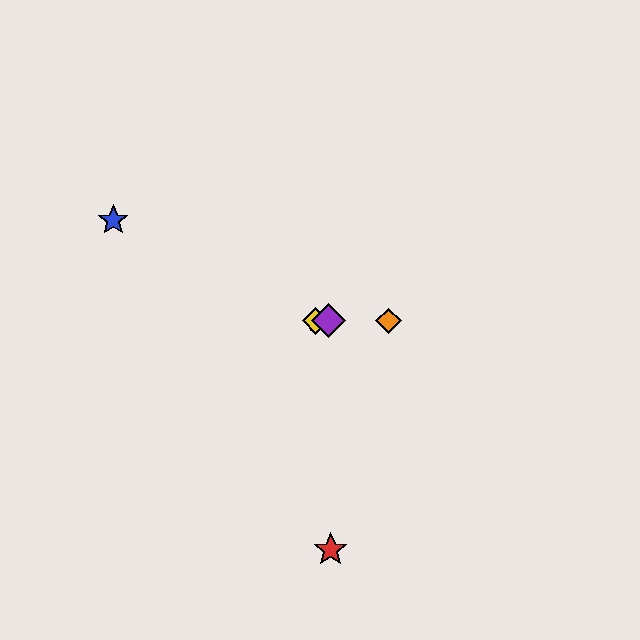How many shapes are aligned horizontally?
4 shapes (the green star, the yellow diamond, the purple diamond, the orange diamond) are aligned horizontally.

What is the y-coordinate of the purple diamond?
The purple diamond is at y≈321.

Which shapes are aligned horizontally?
The green star, the yellow diamond, the purple diamond, the orange diamond are aligned horizontally.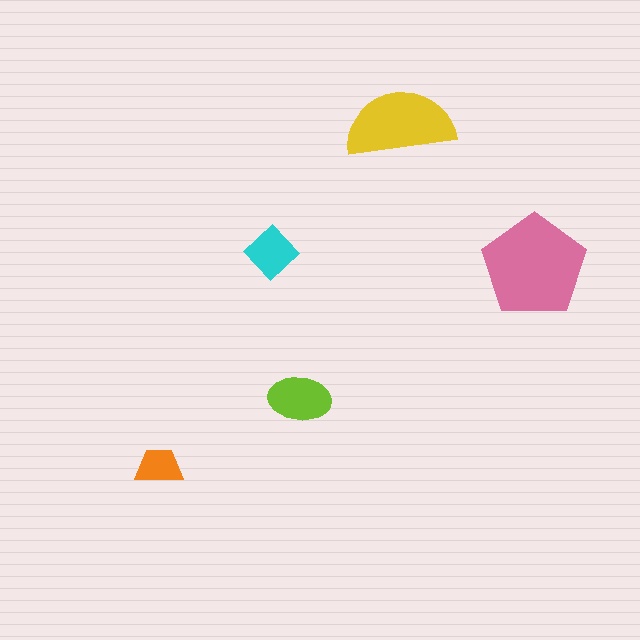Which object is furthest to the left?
The orange trapezoid is leftmost.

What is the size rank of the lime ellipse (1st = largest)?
3rd.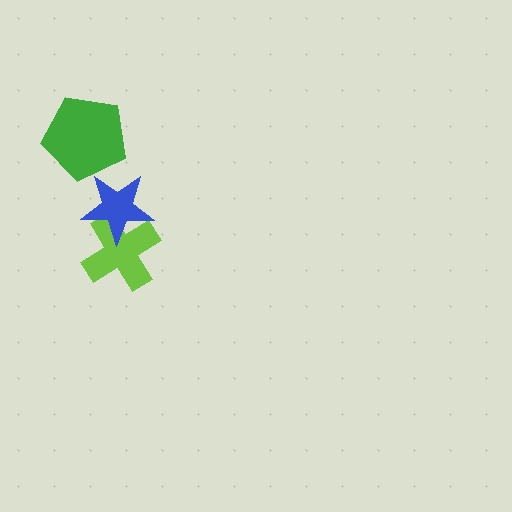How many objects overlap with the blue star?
1 object overlaps with the blue star.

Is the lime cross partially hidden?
Yes, it is partially covered by another shape.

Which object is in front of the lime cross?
The blue star is in front of the lime cross.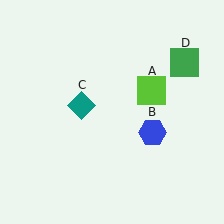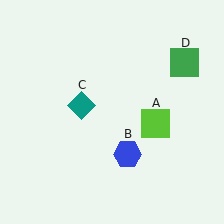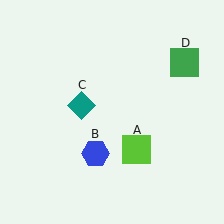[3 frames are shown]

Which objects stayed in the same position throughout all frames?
Teal diamond (object C) and green square (object D) remained stationary.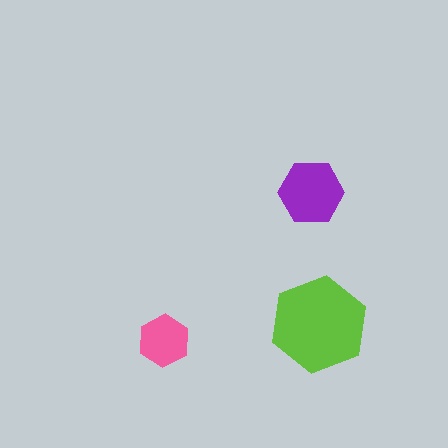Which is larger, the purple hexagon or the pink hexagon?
The purple one.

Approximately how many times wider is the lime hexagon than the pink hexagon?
About 2 times wider.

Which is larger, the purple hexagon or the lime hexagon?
The lime one.